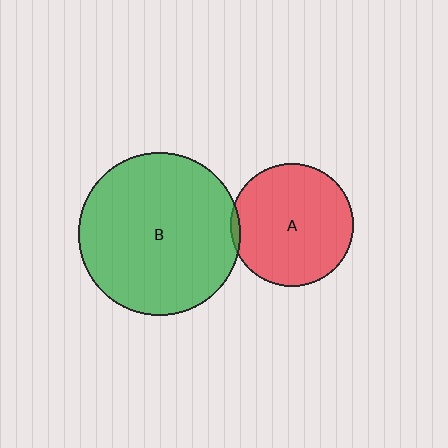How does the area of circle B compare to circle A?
Approximately 1.7 times.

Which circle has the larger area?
Circle B (green).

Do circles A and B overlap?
Yes.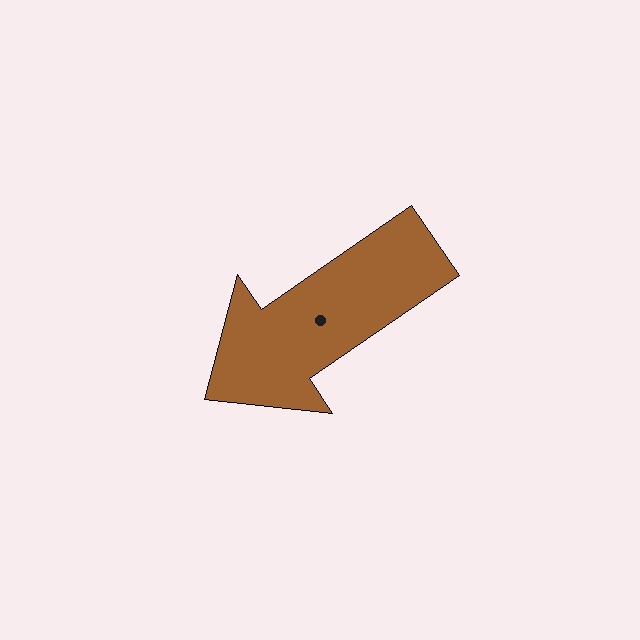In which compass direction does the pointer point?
Southwest.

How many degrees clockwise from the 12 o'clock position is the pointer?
Approximately 236 degrees.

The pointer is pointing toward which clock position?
Roughly 8 o'clock.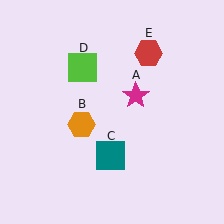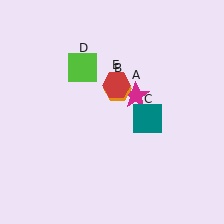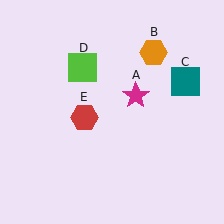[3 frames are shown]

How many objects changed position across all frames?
3 objects changed position: orange hexagon (object B), teal square (object C), red hexagon (object E).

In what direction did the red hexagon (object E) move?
The red hexagon (object E) moved down and to the left.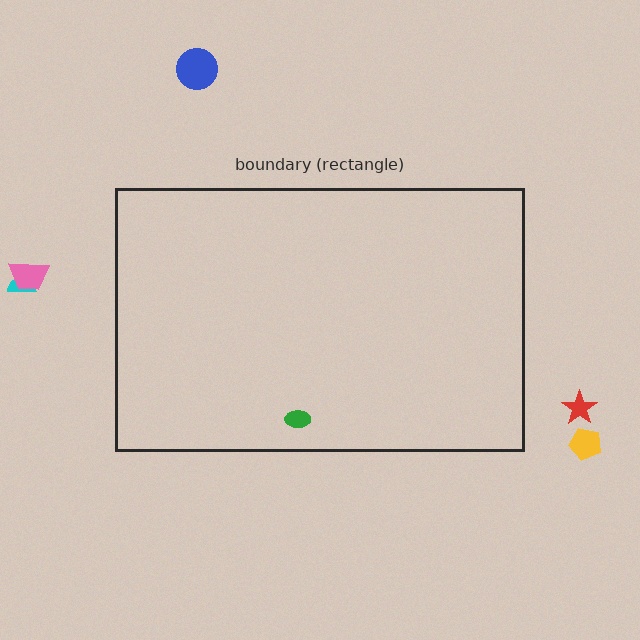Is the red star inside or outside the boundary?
Outside.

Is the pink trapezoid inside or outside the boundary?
Outside.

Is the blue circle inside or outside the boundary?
Outside.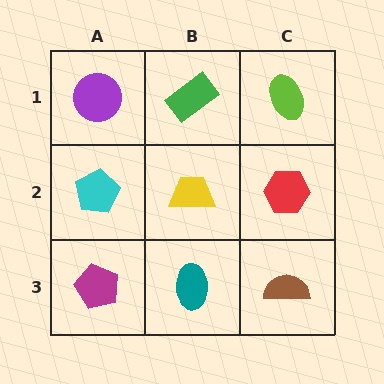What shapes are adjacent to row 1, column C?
A red hexagon (row 2, column C), a green rectangle (row 1, column B).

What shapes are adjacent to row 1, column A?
A cyan pentagon (row 2, column A), a green rectangle (row 1, column B).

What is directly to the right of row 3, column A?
A teal ellipse.